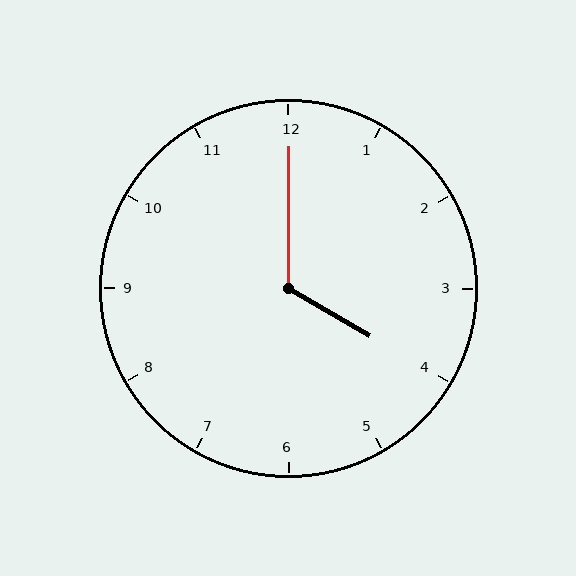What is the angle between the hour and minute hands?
Approximately 120 degrees.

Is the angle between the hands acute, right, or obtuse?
It is obtuse.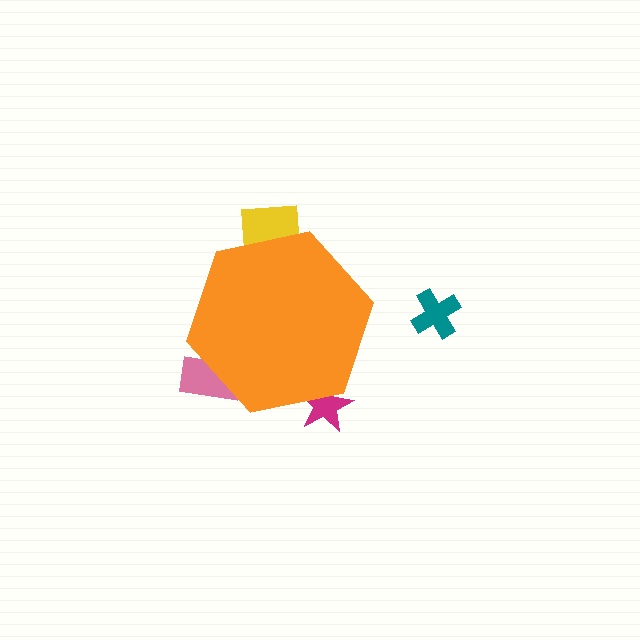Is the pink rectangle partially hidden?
Yes, the pink rectangle is partially hidden behind the orange hexagon.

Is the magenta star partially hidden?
Yes, the magenta star is partially hidden behind the orange hexagon.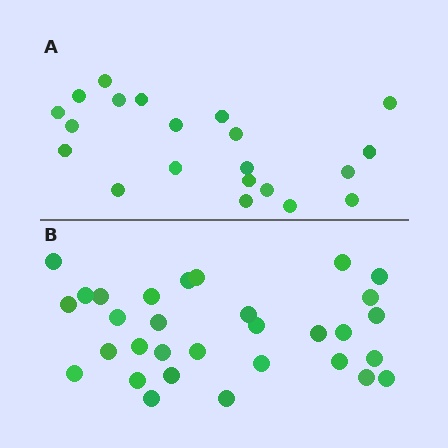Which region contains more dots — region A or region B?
Region B (the bottom region) has more dots.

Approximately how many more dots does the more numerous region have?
Region B has roughly 10 or so more dots than region A.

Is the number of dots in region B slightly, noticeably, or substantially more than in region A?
Region B has substantially more. The ratio is roughly 1.5 to 1.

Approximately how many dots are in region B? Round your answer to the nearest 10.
About 30 dots. (The exact count is 31, which rounds to 30.)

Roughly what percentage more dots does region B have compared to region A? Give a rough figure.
About 50% more.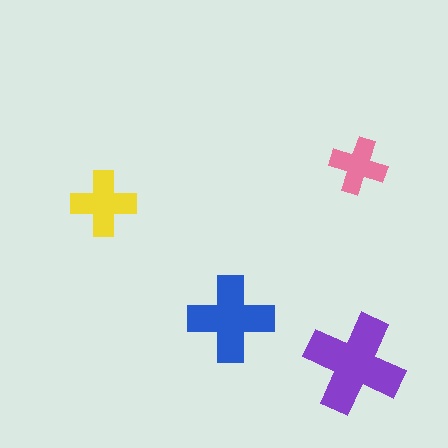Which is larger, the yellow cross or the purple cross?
The purple one.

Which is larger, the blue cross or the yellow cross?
The blue one.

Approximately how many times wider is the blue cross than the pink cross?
About 1.5 times wider.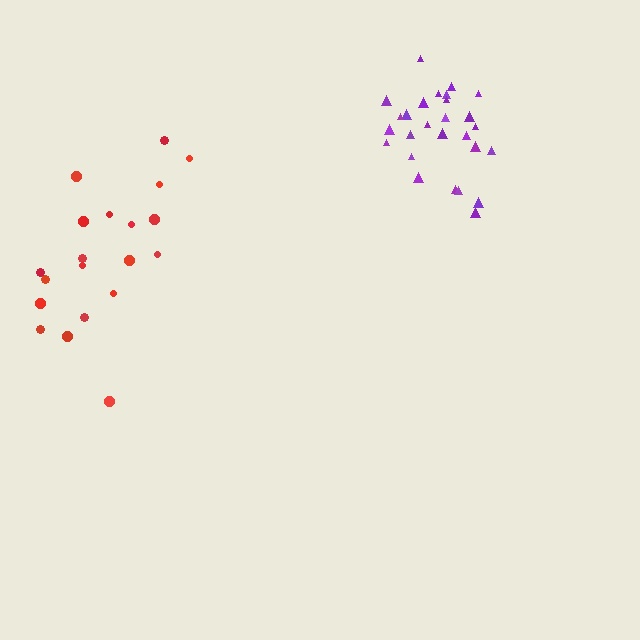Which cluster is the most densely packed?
Purple.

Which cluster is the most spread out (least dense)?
Red.